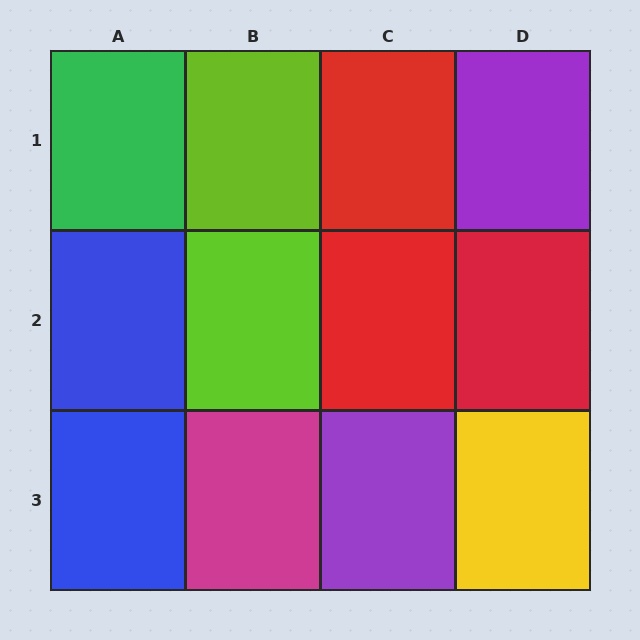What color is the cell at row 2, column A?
Blue.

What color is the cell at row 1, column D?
Purple.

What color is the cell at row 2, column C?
Red.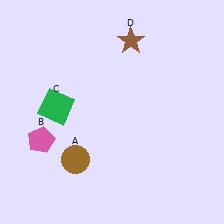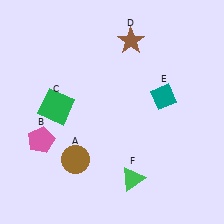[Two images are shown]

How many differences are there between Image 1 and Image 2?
There are 2 differences between the two images.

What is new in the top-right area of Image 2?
A teal diamond (E) was added in the top-right area of Image 2.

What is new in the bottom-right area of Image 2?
A green triangle (F) was added in the bottom-right area of Image 2.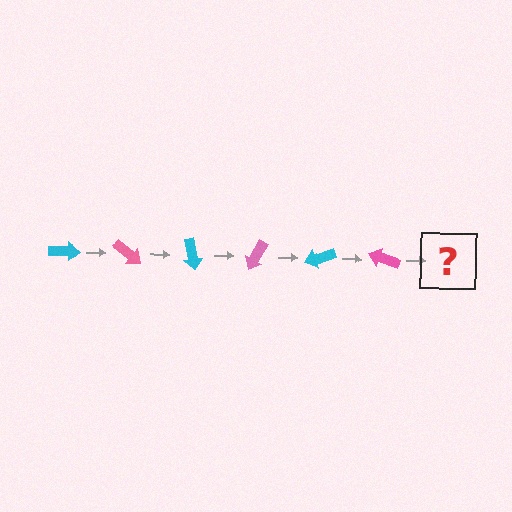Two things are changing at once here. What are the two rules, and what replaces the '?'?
The two rules are that it rotates 40 degrees each step and the color cycles through cyan and pink. The '?' should be a cyan arrow, rotated 240 degrees from the start.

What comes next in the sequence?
The next element should be a cyan arrow, rotated 240 degrees from the start.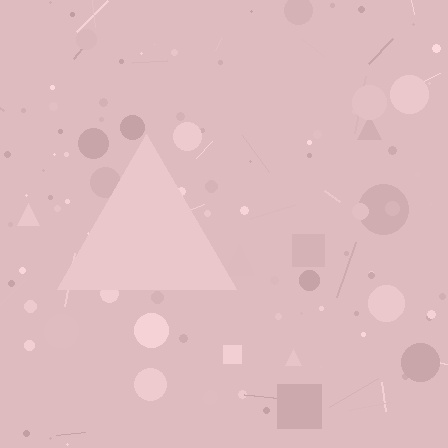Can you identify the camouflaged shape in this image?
The camouflaged shape is a triangle.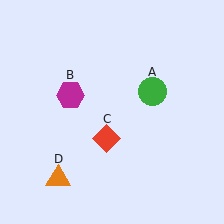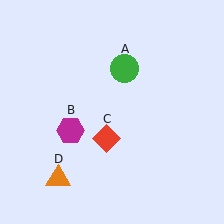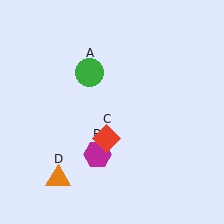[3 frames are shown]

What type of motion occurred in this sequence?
The green circle (object A), magenta hexagon (object B) rotated counterclockwise around the center of the scene.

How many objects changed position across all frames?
2 objects changed position: green circle (object A), magenta hexagon (object B).